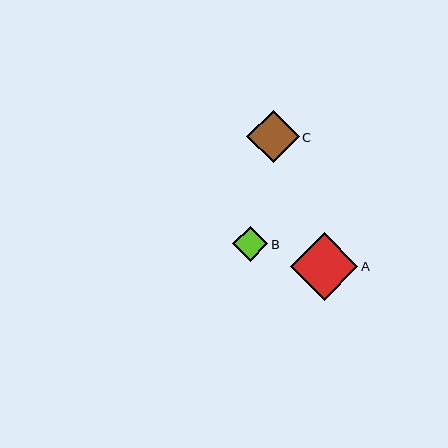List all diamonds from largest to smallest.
From largest to smallest: A, C, B.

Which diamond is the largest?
Diamond A is the largest with a size of approximately 68 pixels.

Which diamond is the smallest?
Diamond B is the smallest with a size of approximately 35 pixels.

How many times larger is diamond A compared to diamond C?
Diamond A is approximately 1.3 times the size of diamond C.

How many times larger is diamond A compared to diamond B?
Diamond A is approximately 1.9 times the size of diamond B.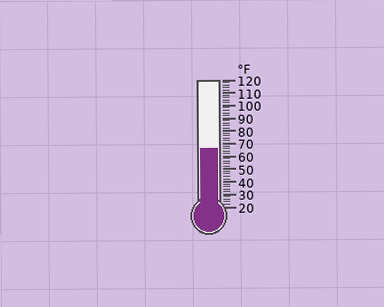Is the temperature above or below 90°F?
The temperature is below 90°F.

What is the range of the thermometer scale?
The thermometer scale ranges from 20°F to 120°F.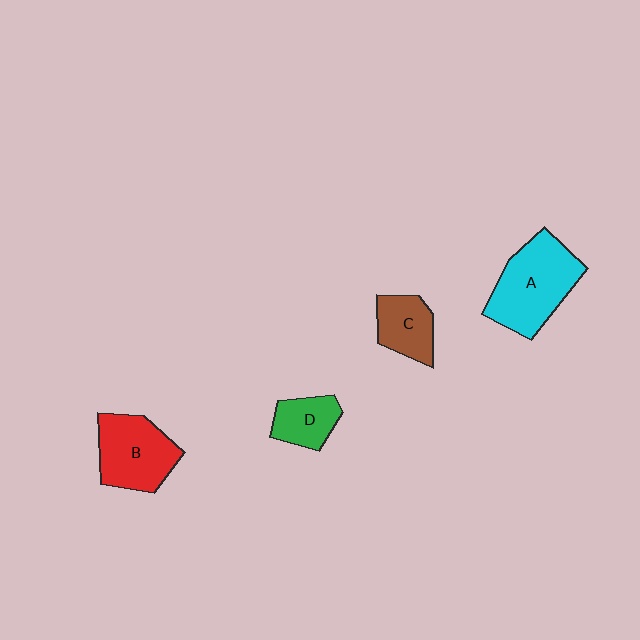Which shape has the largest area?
Shape A (cyan).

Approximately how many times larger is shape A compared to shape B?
Approximately 1.2 times.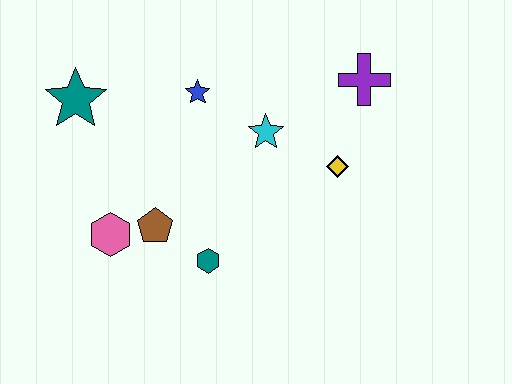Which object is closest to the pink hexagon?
The brown pentagon is closest to the pink hexagon.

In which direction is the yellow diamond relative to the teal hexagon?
The yellow diamond is to the right of the teal hexagon.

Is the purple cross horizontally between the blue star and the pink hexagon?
No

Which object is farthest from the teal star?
The purple cross is farthest from the teal star.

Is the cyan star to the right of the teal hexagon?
Yes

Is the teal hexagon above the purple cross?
No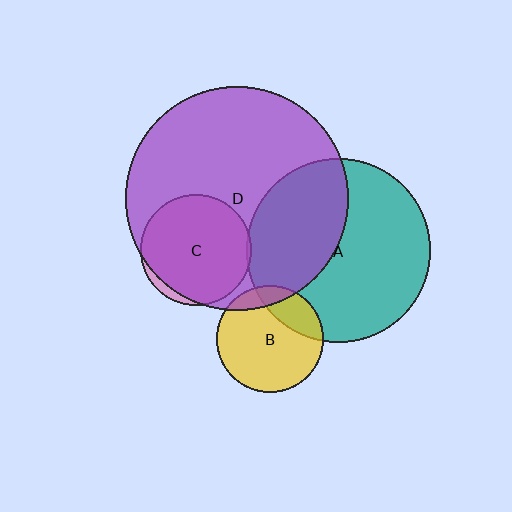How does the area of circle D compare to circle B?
Approximately 4.4 times.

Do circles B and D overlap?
Yes.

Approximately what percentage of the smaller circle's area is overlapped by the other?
Approximately 10%.